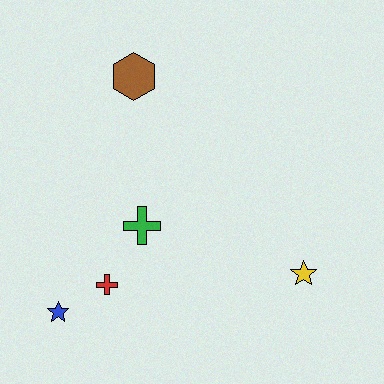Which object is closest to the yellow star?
The green cross is closest to the yellow star.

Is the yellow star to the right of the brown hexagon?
Yes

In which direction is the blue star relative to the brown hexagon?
The blue star is below the brown hexagon.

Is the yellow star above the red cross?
Yes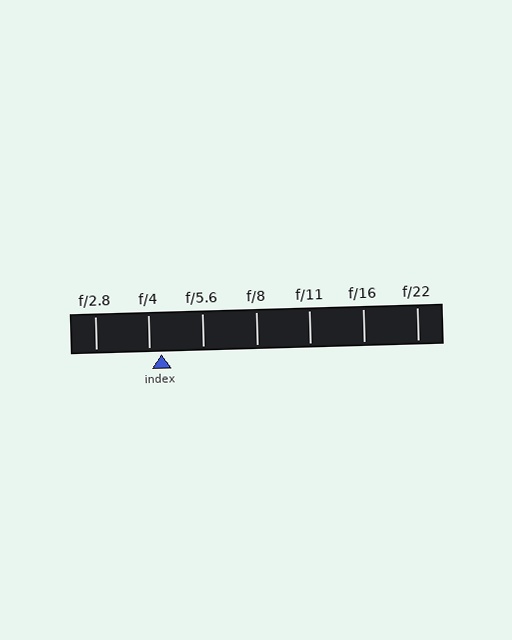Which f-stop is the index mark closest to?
The index mark is closest to f/4.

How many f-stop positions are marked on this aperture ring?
There are 7 f-stop positions marked.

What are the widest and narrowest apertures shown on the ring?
The widest aperture shown is f/2.8 and the narrowest is f/22.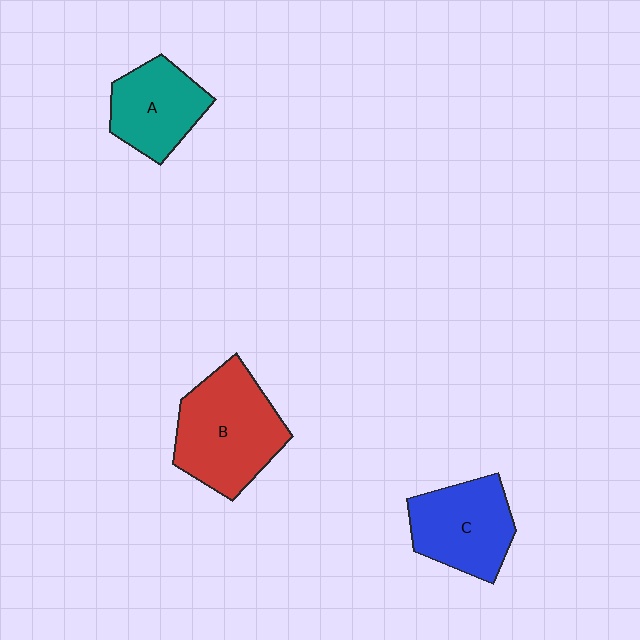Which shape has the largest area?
Shape B (red).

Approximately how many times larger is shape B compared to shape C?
Approximately 1.3 times.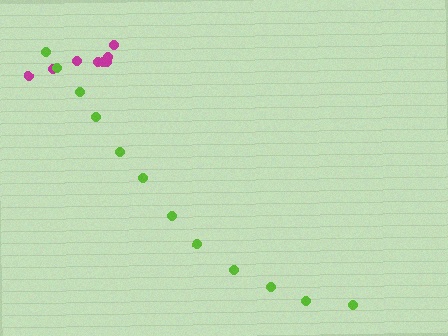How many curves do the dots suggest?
There are 2 distinct paths.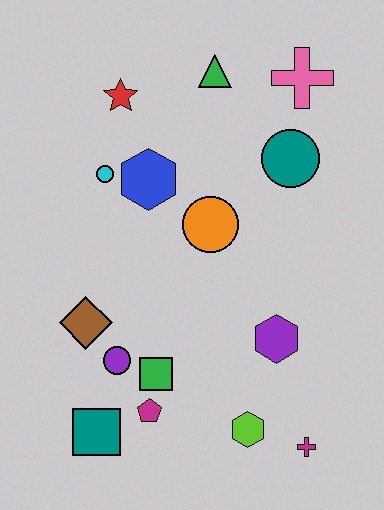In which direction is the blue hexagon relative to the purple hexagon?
The blue hexagon is above the purple hexagon.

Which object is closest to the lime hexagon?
The magenta cross is closest to the lime hexagon.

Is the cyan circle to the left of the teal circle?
Yes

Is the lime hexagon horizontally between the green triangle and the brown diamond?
No